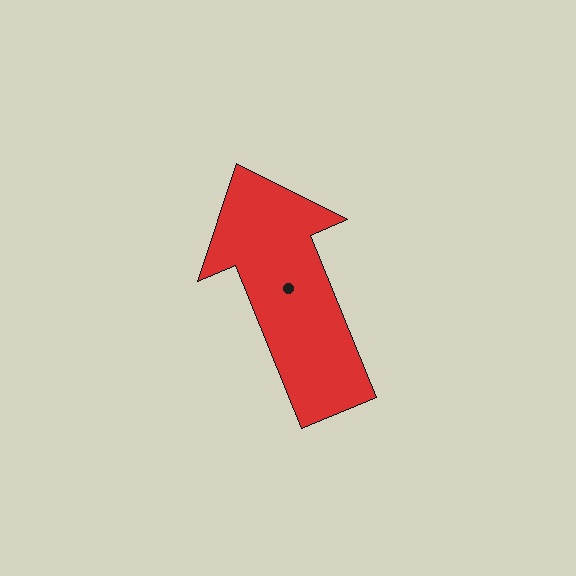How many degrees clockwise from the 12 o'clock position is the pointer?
Approximately 338 degrees.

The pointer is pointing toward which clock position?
Roughly 11 o'clock.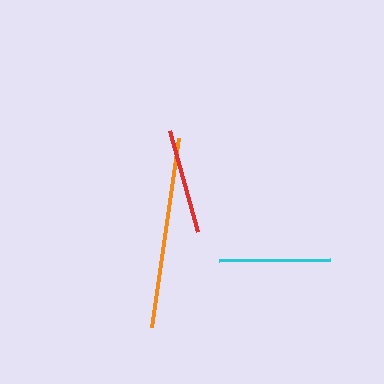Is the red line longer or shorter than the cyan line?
The cyan line is longer than the red line.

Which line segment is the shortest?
The red line is the shortest at approximately 104 pixels.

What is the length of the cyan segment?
The cyan segment is approximately 111 pixels long.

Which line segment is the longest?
The orange line is the longest at approximately 191 pixels.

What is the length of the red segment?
The red segment is approximately 104 pixels long.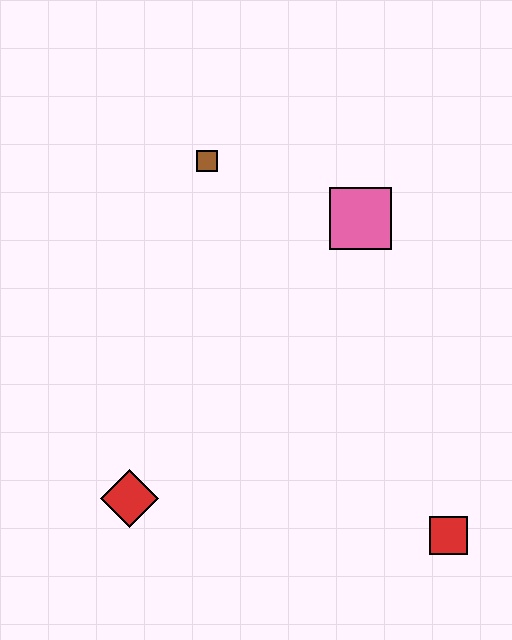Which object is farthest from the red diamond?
The pink square is farthest from the red diamond.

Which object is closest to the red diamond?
The red square is closest to the red diamond.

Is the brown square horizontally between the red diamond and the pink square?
Yes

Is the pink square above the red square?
Yes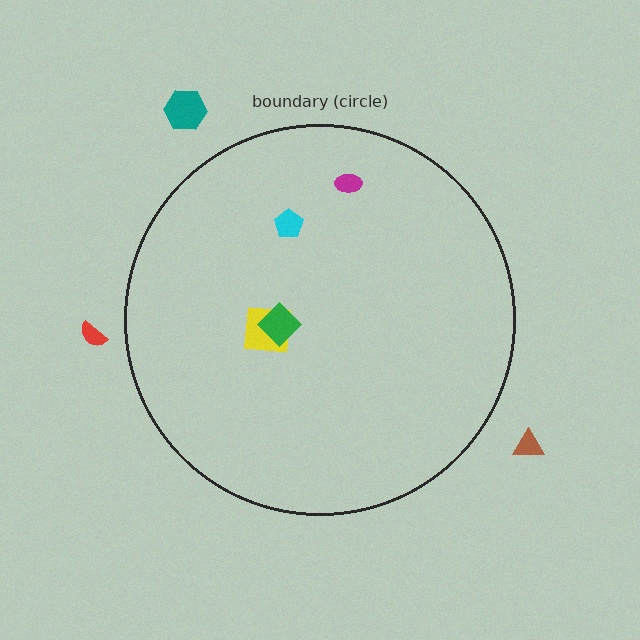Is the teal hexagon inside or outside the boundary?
Outside.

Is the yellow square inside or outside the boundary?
Inside.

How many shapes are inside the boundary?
4 inside, 3 outside.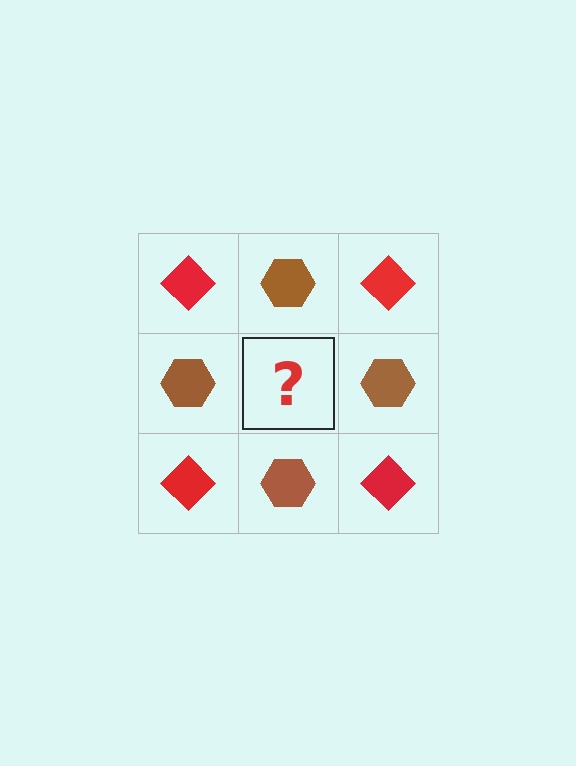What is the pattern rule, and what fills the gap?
The rule is that it alternates red diamond and brown hexagon in a checkerboard pattern. The gap should be filled with a red diamond.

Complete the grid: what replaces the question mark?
The question mark should be replaced with a red diamond.